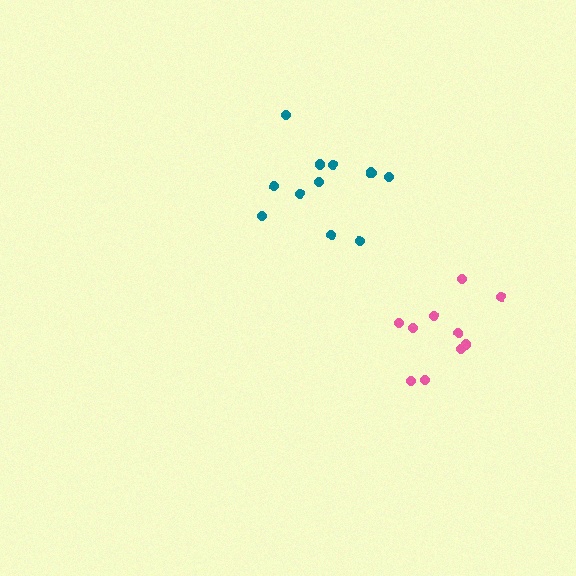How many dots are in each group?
Group 1: 11 dots, Group 2: 10 dots (21 total).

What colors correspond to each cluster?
The clusters are colored: teal, pink.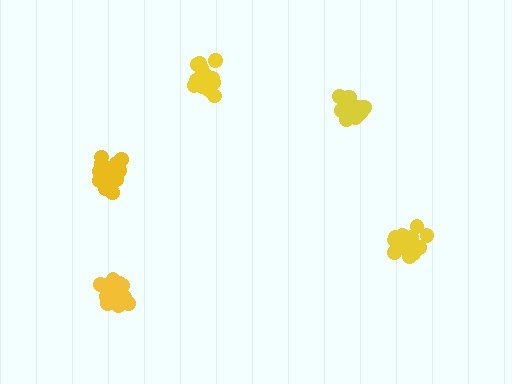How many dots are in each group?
Group 1: 15 dots, Group 2: 18 dots, Group 3: 20 dots, Group 4: 15 dots, Group 5: 16 dots (84 total).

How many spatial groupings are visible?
There are 5 spatial groupings.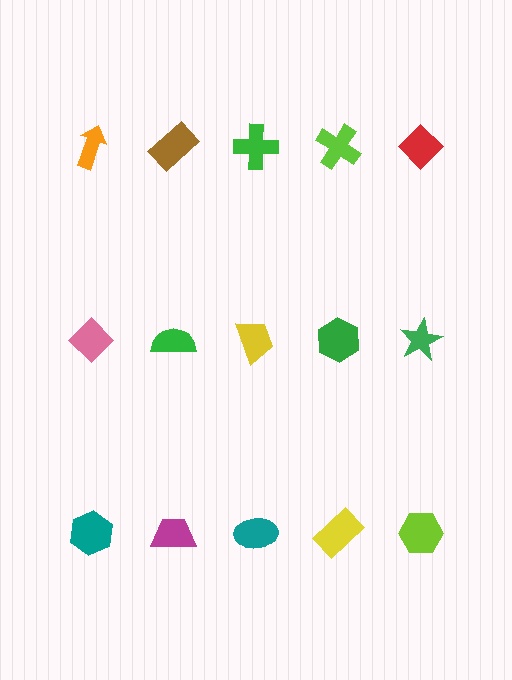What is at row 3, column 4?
A yellow rectangle.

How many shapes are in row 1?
5 shapes.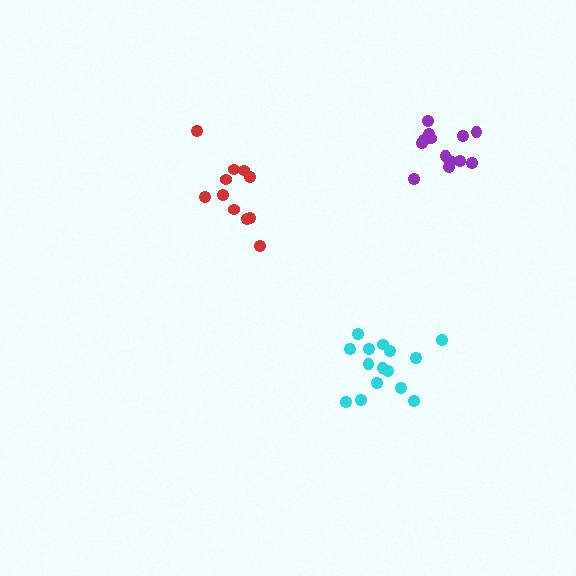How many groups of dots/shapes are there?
There are 3 groups.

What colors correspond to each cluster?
The clusters are colored: red, cyan, purple.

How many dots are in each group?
Group 1: 11 dots, Group 2: 15 dots, Group 3: 13 dots (39 total).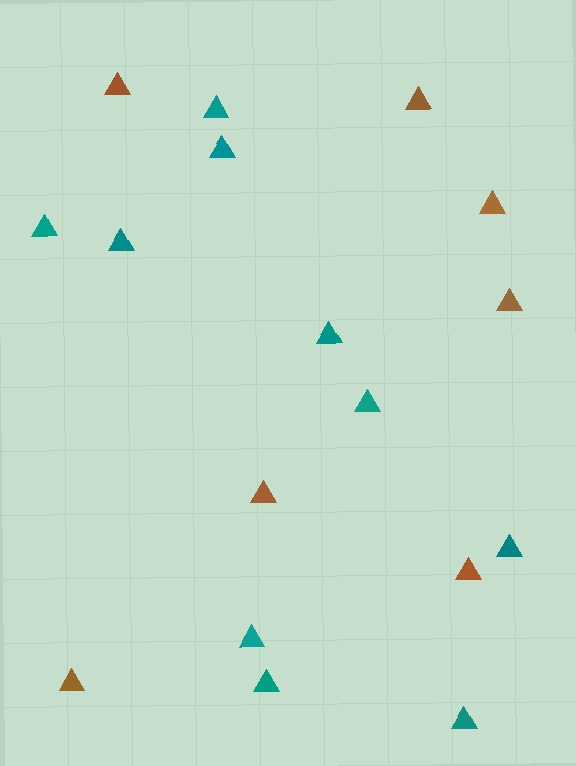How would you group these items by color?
There are 2 groups: one group of brown triangles (7) and one group of teal triangles (10).